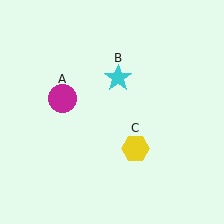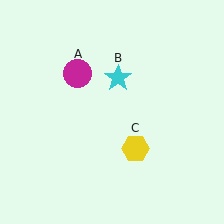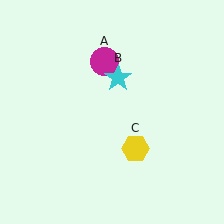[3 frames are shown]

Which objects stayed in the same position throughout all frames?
Cyan star (object B) and yellow hexagon (object C) remained stationary.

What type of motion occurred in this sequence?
The magenta circle (object A) rotated clockwise around the center of the scene.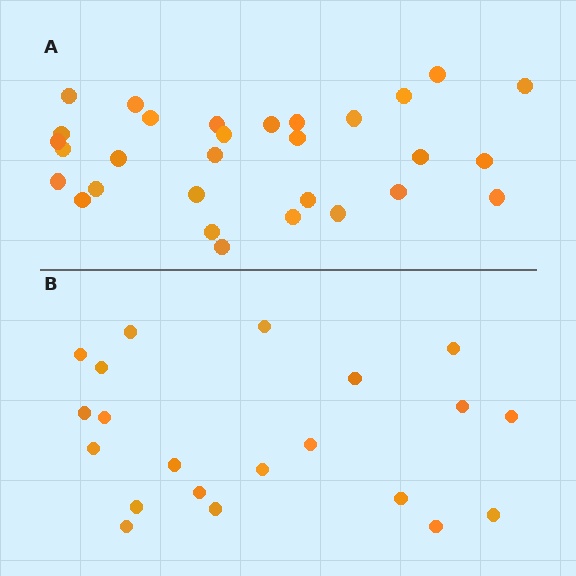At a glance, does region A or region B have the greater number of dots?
Region A (the top region) has more dots.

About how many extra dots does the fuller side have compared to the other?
Region A has roughly 8 or so more dots than region B.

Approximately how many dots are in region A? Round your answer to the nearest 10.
About 30 dots.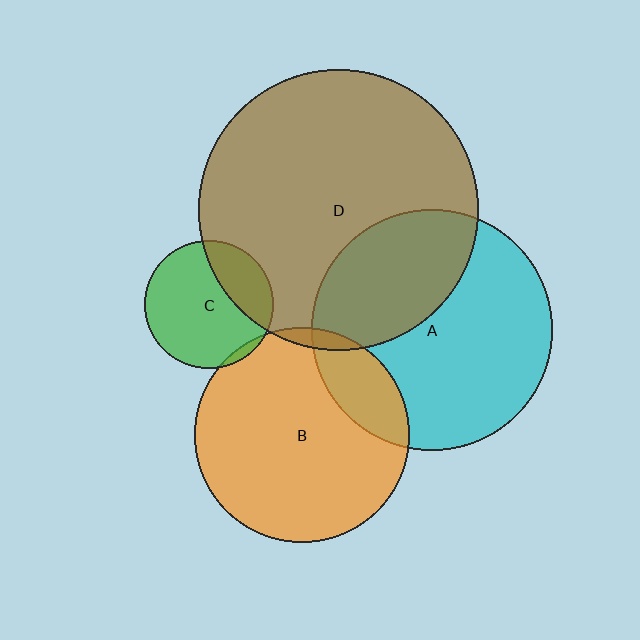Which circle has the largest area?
Circle D (brown).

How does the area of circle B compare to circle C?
Approximately 2.8 times.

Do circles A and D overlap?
Yes.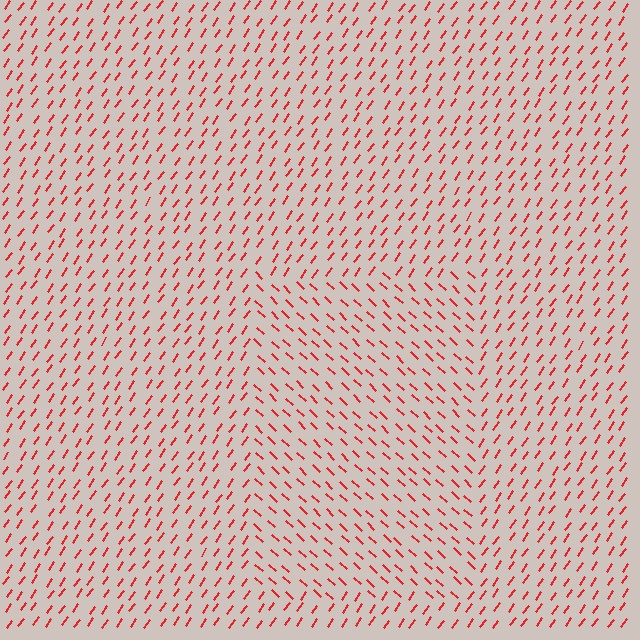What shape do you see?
I see a rectangle.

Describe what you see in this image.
The image is filled with small red line segments. A rectangle region in the image has lines oriented differently from the surrounding lines, creating a visible texture boundary.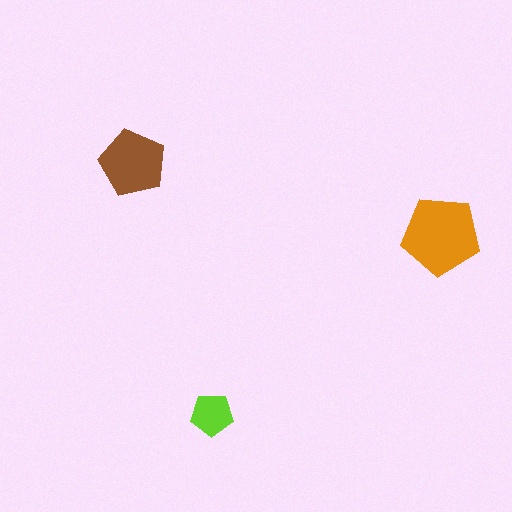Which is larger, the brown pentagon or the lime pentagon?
The brown one.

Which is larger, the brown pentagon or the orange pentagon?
The orange one.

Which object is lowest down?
The lime pentagon is bottommost.